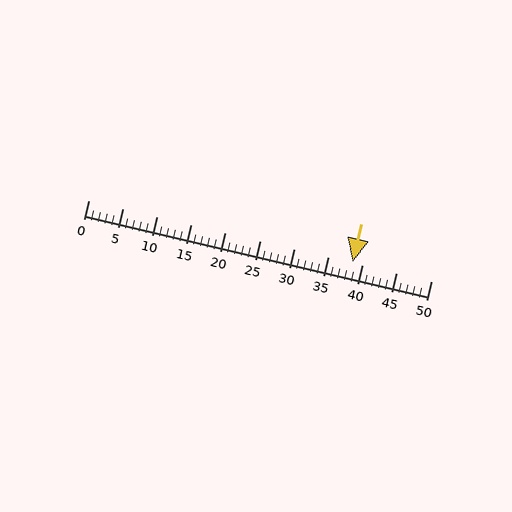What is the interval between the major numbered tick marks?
The major tick marks are spaced 5 units apart.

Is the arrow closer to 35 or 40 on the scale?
The arrow is closer to 40.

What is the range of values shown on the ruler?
The ruler shows values from 0 to 50.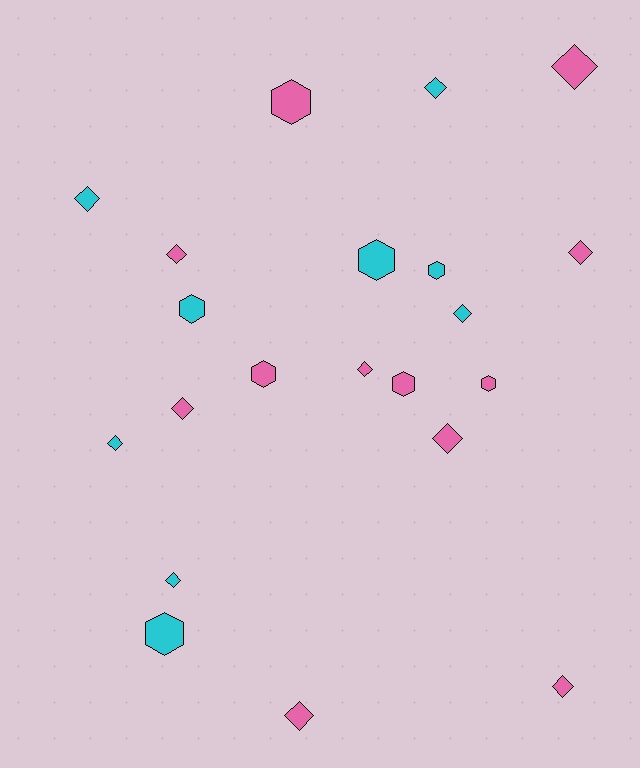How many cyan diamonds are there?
There are 5 cyan diamonds.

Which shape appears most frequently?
Diamond, with 13 objects.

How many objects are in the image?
There are 21 objects.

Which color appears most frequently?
Pink, with 12 objects.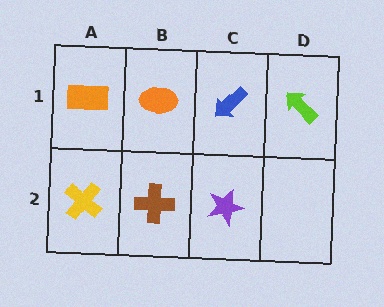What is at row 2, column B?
A brown cross.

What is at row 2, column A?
A yellow cross.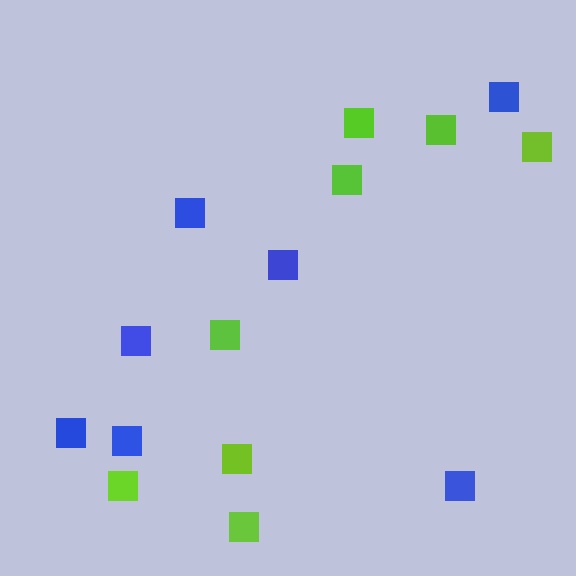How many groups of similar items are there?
There are 2 groups: one group of blue squares (7) and one group of lime squares (8).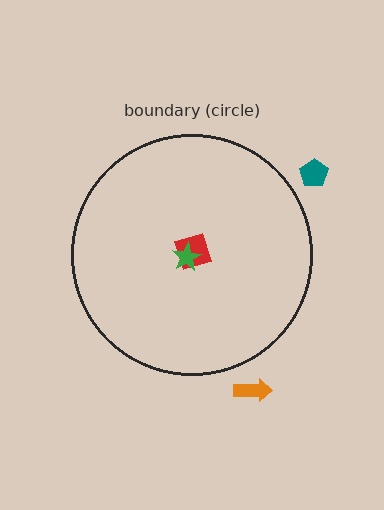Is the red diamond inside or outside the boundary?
Inside.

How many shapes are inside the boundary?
2 inside, 2 outside.